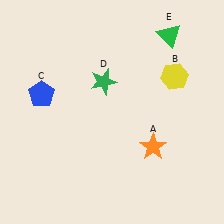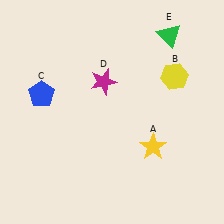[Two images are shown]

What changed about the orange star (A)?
In Image 1, A is orange. In Image 2, it changed to yellow.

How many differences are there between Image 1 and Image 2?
There are 2 differences between the two images.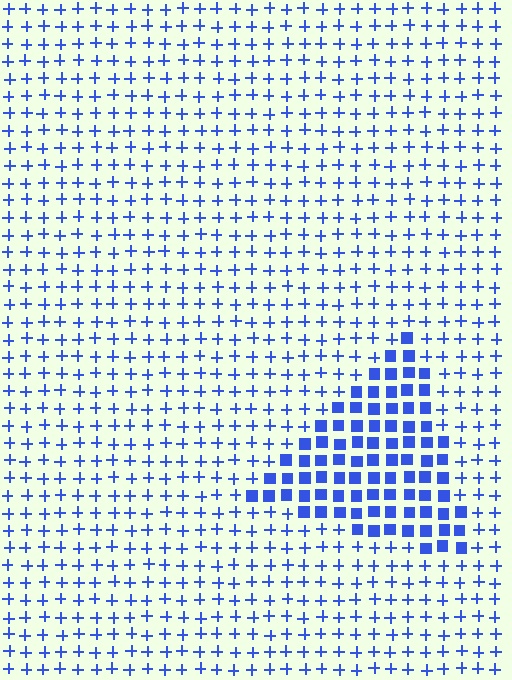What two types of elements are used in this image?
The image uses squares inside the triangle region and plus signs outside it.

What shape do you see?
I see a triangle.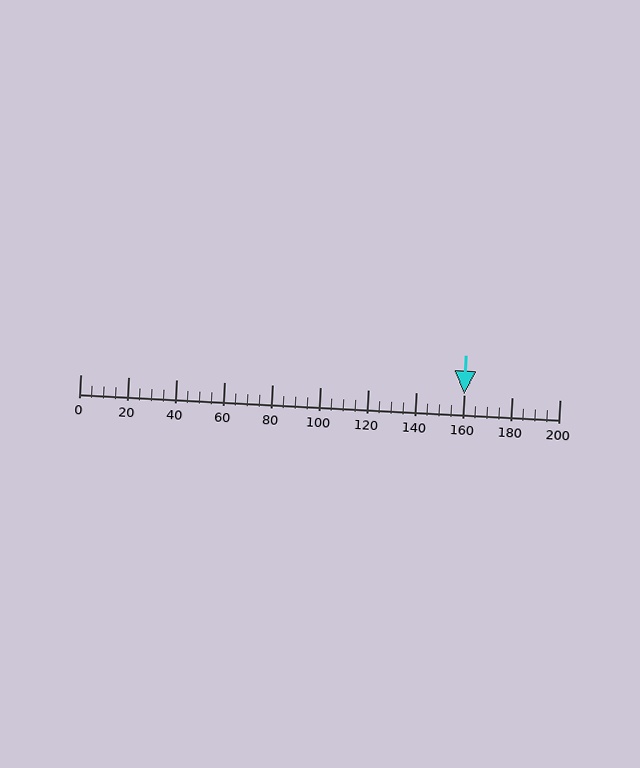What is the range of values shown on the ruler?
The ruler shows values from 0 to 200.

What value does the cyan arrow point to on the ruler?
The cyan arrow points to approximately 160.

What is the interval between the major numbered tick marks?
The major tick marks are spaced 20 units apart.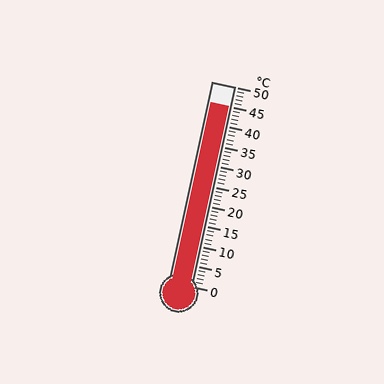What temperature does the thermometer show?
The thermometer shows approximately 45°C.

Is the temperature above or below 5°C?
The temperature is above 5°C.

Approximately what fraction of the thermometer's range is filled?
The thermometer is filled to approximately 90% of its range.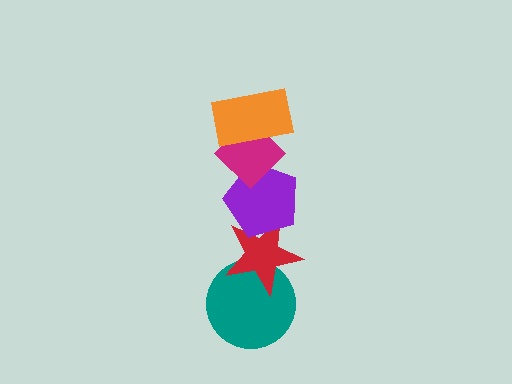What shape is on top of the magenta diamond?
The orange rectangle is on top of the magenta diamond.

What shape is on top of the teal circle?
The red star is on top of the teal circle.